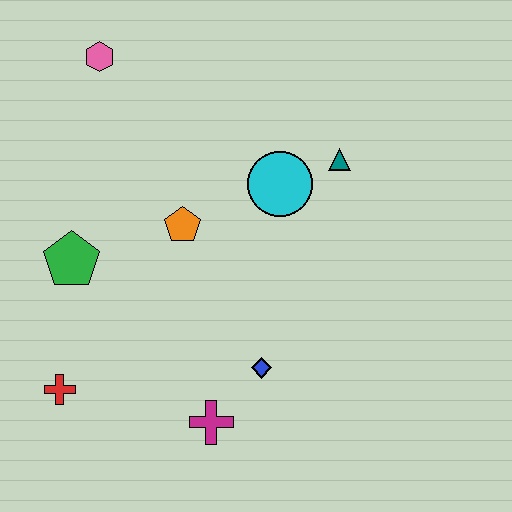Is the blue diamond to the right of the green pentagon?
Yes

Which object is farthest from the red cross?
The teal triangle is farthest from the red cross.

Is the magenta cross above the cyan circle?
No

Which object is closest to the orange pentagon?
The cyan circle is closest to the orange pentagon.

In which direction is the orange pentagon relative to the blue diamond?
The orange pentagon is above the blue diamond.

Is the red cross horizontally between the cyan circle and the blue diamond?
No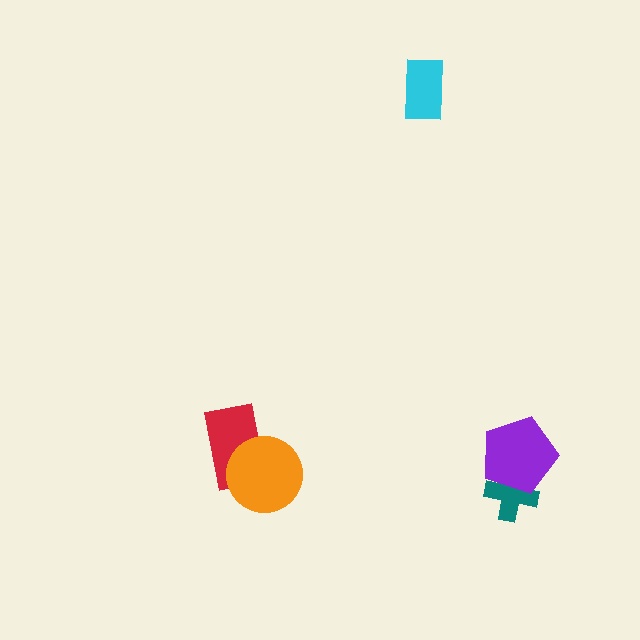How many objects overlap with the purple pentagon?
1 object overlaps with the purple pentagon.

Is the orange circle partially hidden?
No, no other shape covers it.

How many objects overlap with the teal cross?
1 object overlaps with the teal cross.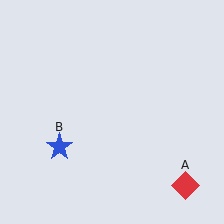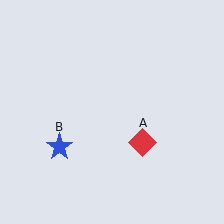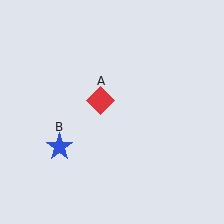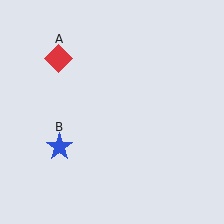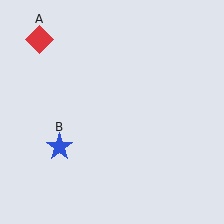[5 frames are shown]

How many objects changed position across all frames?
1 object changed position: red diamond (object A).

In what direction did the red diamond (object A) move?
The red diamond (object A) moved up and to the left.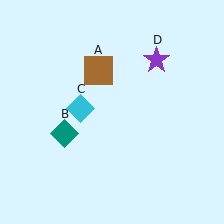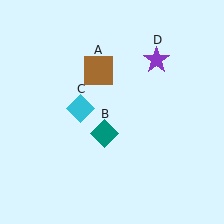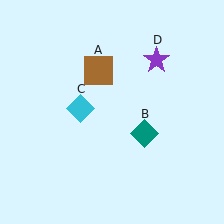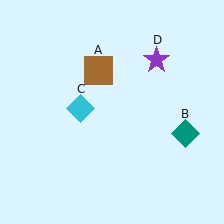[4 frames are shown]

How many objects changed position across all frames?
1 object changed position: teal diamond (object B).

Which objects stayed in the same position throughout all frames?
Brown square (object A) and cyan diamond (object C) and purple star (object D) remained stationary.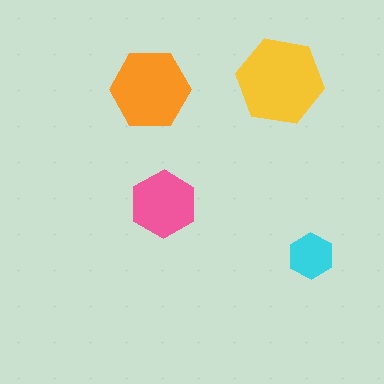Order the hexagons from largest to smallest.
the yellow one, the orange one, the pink one, the cyan one.